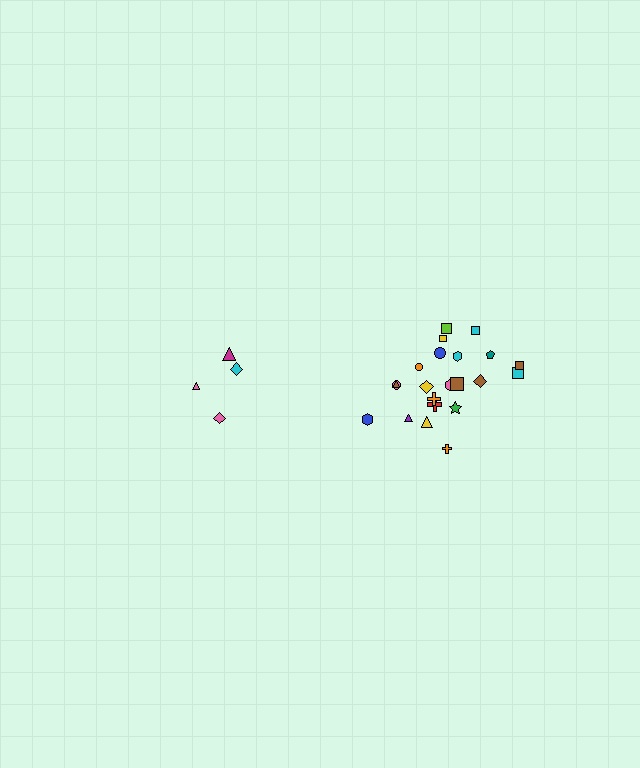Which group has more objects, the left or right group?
The right group.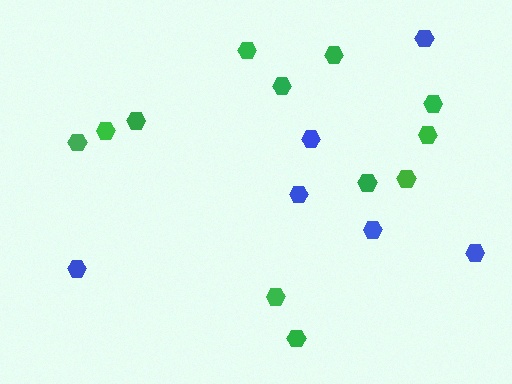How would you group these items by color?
There are 2 groups: one group of green hexagons (12) and one group of blue hexagons (6).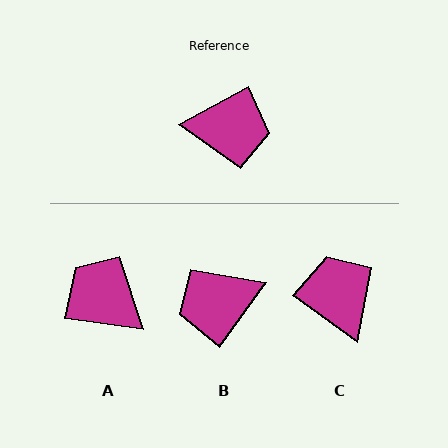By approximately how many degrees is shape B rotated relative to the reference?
Approximately 154 degrees clockwise.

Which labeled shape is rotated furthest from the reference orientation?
B, about 154 degrees away.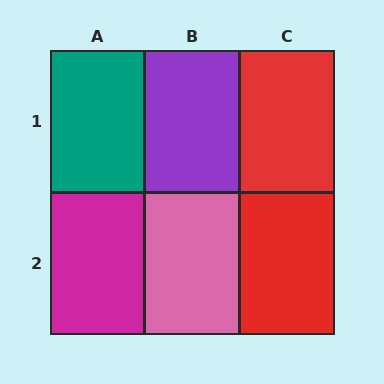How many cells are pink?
1 cell is pink.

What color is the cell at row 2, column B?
Pink.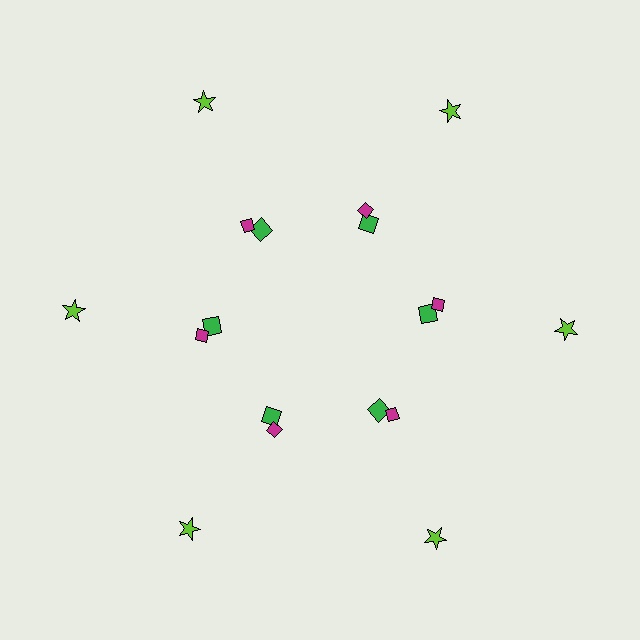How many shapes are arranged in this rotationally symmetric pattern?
There are 18 shapes, arranged in 6 groups of 3.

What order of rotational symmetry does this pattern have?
This pattern has 6-fold rotational symmetry.